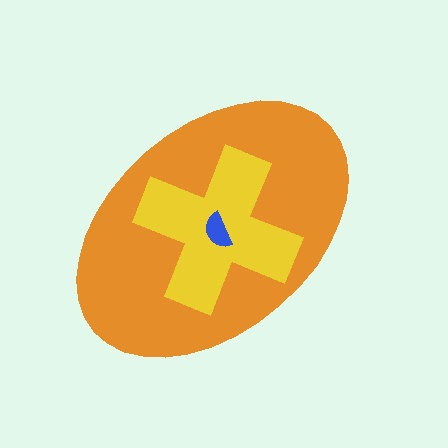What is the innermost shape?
The blue semicircle.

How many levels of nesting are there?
3.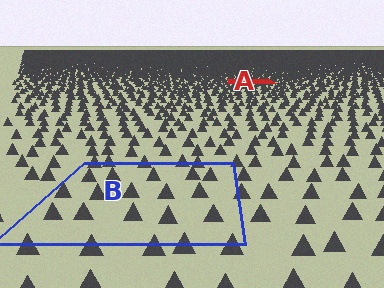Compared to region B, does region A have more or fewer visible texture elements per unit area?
Region A has more texture elements per unit area — they are packed more densely because it is farther away.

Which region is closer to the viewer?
Region B is closer. The texture elements there are larger and more spread out.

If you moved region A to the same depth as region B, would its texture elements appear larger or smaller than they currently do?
They would appear larger. At a closer depth, the same texture elements are projected at a bigger on-screen size.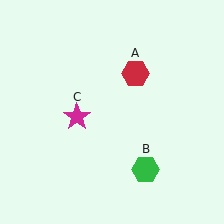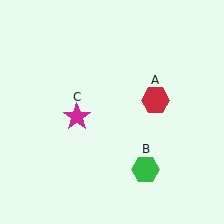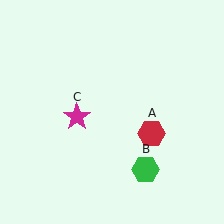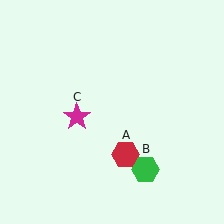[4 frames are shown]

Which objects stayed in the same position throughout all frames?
Green hexagon (object B) and magenta star (object C) remained stationary.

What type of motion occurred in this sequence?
The red hexagon (object A) rotated clockwise around the center of the scene.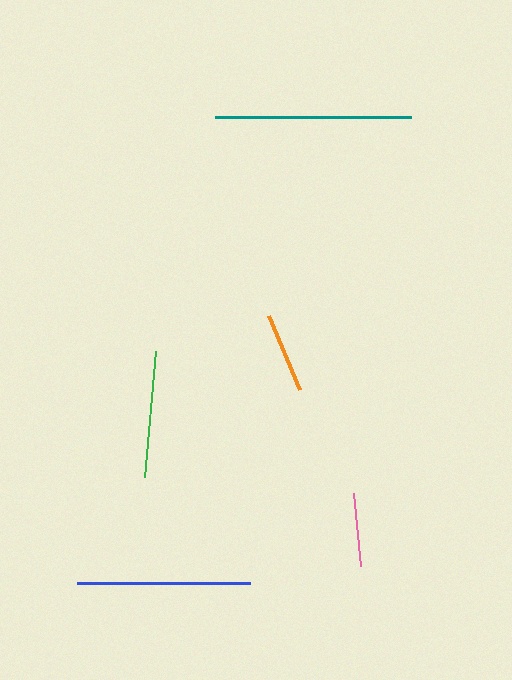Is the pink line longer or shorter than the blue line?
The blue line is longer than the pink line.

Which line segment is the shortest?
The pink line is the shortest at approximately 74 pixels.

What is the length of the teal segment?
The teal segment is approximately 196 pixels long.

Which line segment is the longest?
The teal line is the longest at approximately 196 pixels.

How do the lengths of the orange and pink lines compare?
The orange and pink lines are approximately the same length.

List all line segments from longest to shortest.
From longest to shortest: teal, blue, green, orange, pink.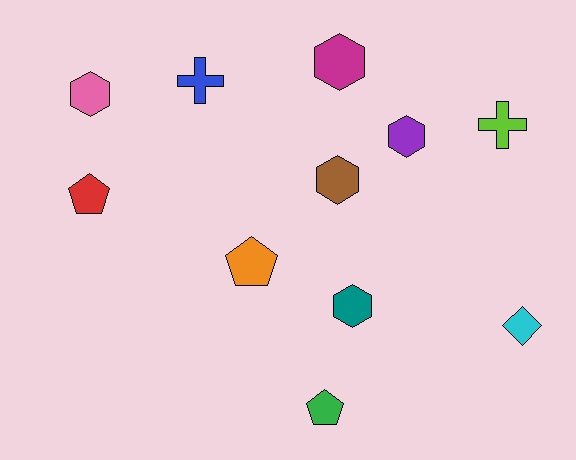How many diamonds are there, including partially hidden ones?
There is 1 diamond.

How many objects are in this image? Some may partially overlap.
There are 11 objects.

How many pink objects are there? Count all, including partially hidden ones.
There is 1 pink object.